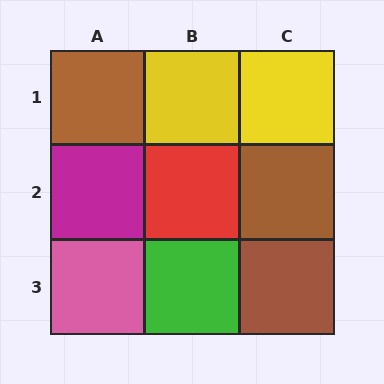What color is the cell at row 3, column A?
Pink.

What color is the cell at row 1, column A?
Brown.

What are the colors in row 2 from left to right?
Magenta, red, brown.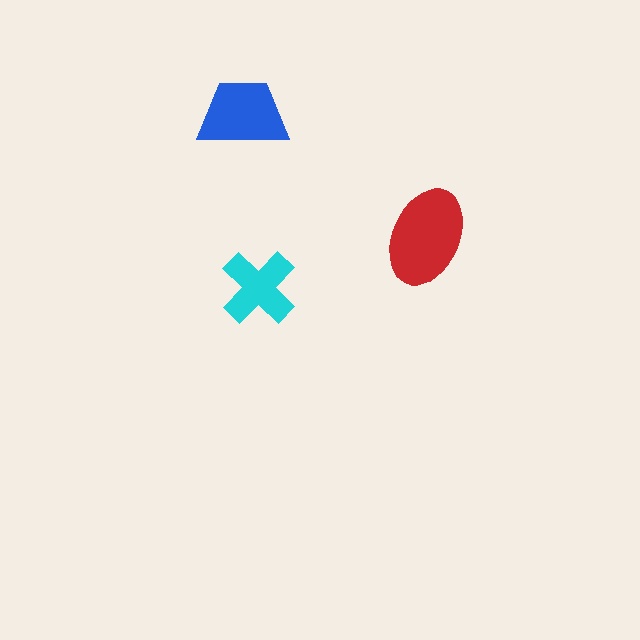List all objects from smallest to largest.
The cyan cross, the blue trapezoid, the red ellipse.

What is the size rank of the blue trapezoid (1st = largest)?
2nd.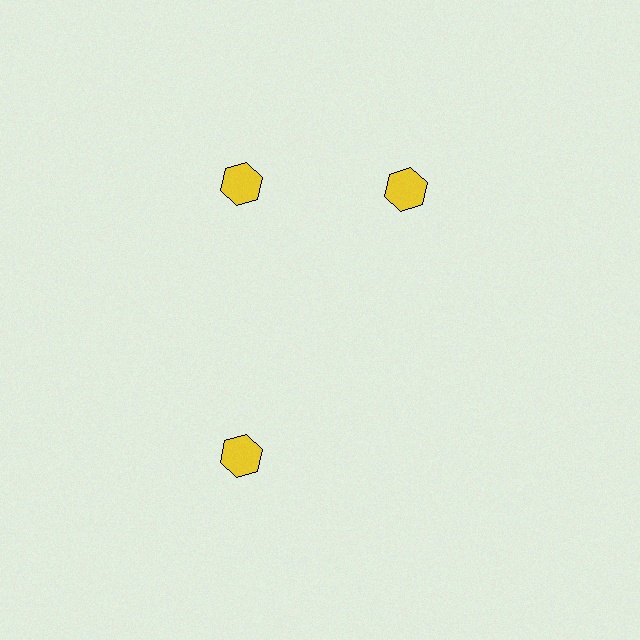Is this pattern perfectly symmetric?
No. The 3 yellow hexagons are arranged in a ring, but one element near the 3 o'clock position is rotated out of alignment along the ring, breaking the 3-fold rotational symmetry.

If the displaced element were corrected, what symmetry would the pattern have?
It would have 3-fold rotational symmetry — the pattern would map onto itself every 120 degrees.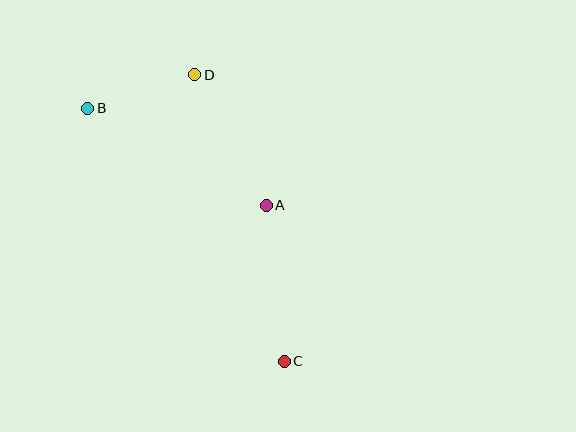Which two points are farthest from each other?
Points B and C are farthest from each other.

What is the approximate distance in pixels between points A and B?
The distance between A and B is approximately 203 pixels.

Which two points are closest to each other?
Points B and D are closest to each other.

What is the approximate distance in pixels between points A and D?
The distance between A and D is approximately 148 pixels.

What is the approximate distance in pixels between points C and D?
The distance between C and D is approximately 300 pixels.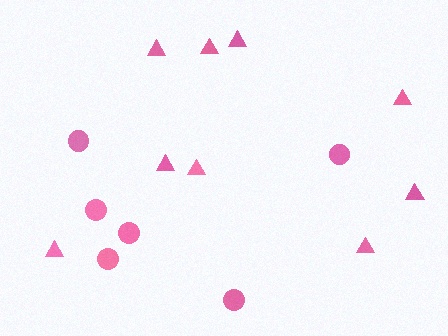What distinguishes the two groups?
There are 2 groups: one group of circles (6) and one group of triangles (9).